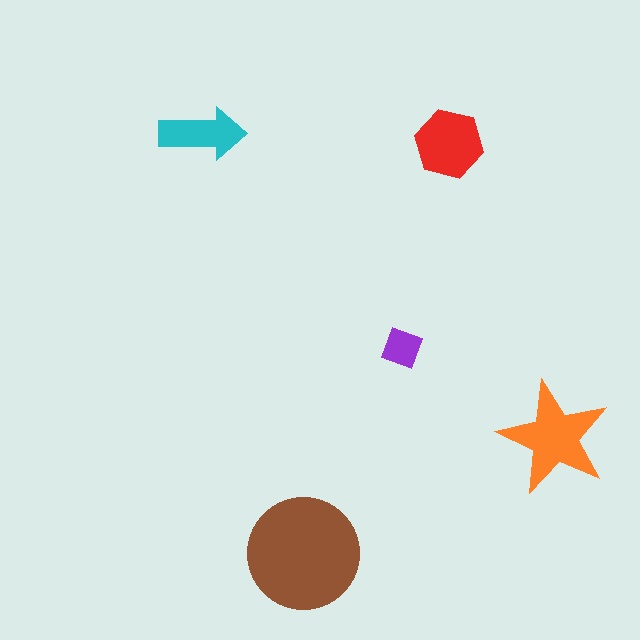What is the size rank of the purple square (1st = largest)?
5th.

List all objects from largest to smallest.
The brown circle, the orange star, the red hexagon, the cyan arrow, the purple square.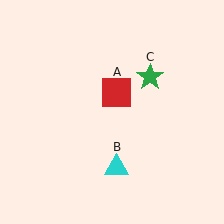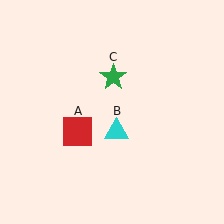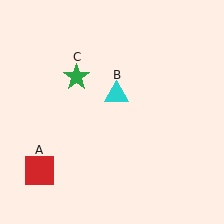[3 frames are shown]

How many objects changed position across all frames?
3 objects changed position: red square (object A), cyan triangle (object B), green star (object C).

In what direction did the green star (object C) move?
The green star (object C) moved left.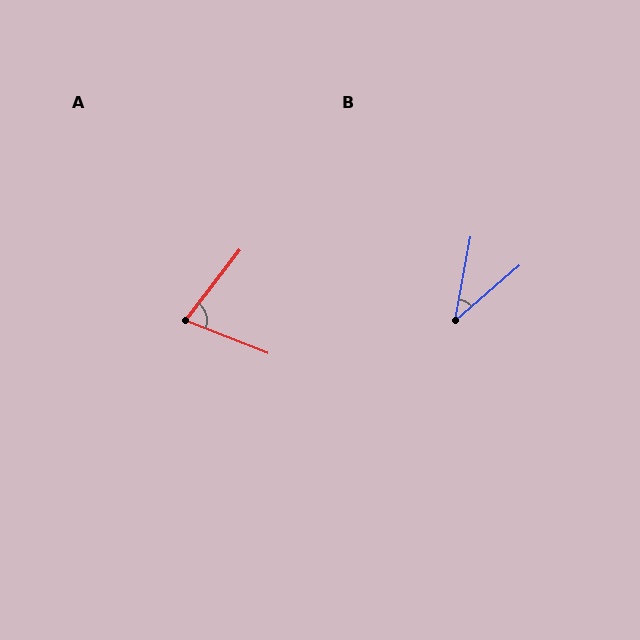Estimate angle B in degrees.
Approximately 39 degrees.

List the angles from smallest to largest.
B (39°), A (74°).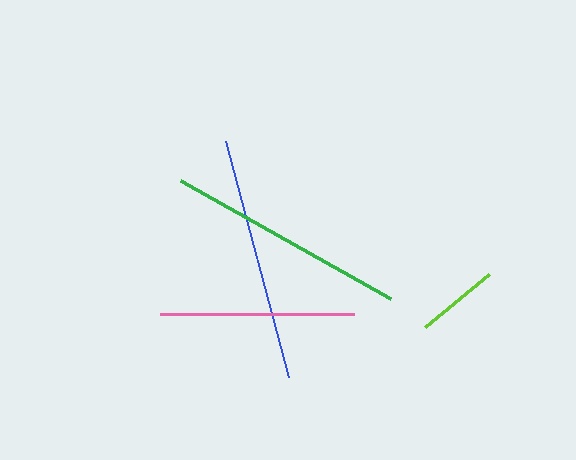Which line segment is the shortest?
The lime line is the shortest at approximately 83 pixels.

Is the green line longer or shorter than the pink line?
The green line is longer than the pink line.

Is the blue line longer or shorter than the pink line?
The blue line is longer than the pink line.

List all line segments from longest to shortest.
From longest to shortest: blue, green, pink, lime.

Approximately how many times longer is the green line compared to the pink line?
The green line is approximately 1.2 times the length of the pink line.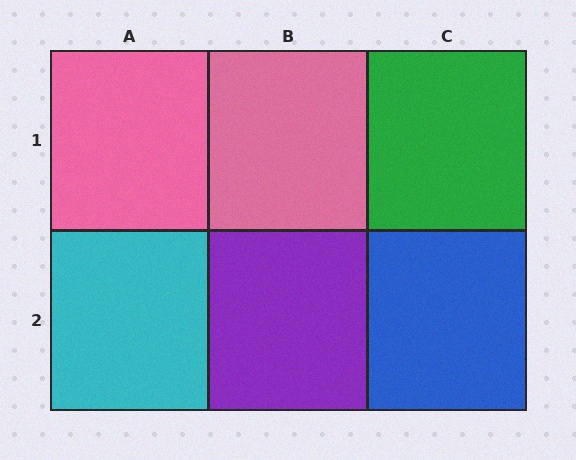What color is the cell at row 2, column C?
Blue.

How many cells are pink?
2 cells are pink.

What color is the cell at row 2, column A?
Cyan.